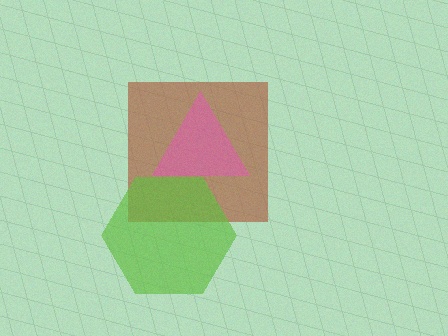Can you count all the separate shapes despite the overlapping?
Yes, there are 3 separate shapes.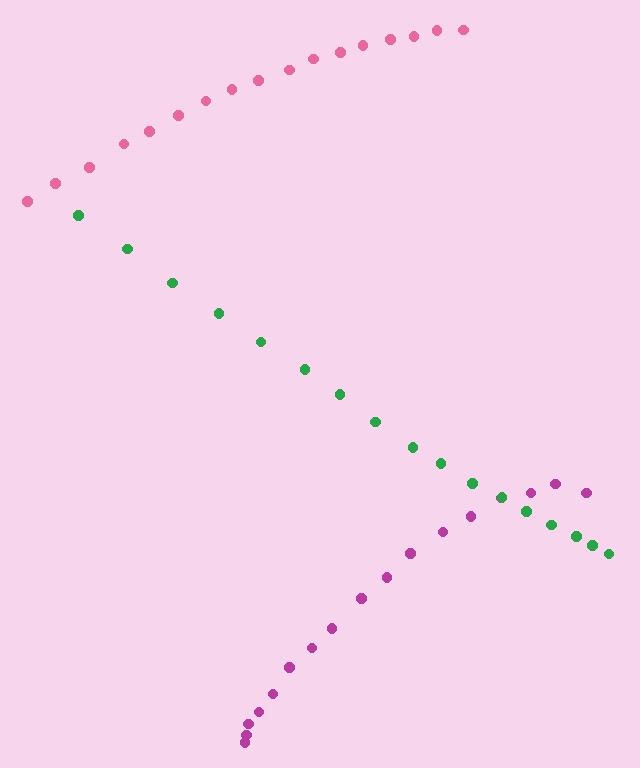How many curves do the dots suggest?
There are 3 distinct paths.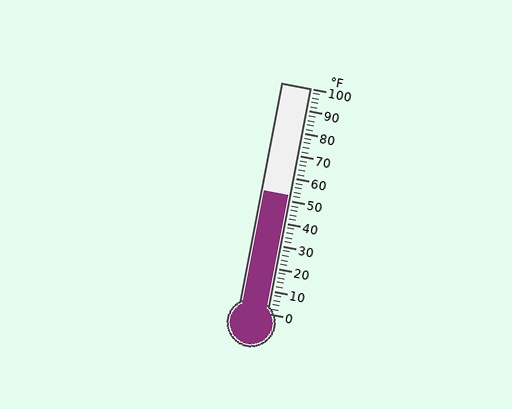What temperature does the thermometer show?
The thermometer shows approximately 52°F.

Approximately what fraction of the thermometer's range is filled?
The thermometer is filled to approximately 50% of its range.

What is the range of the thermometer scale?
The thermometer scale ranges from 0°F to 100°F.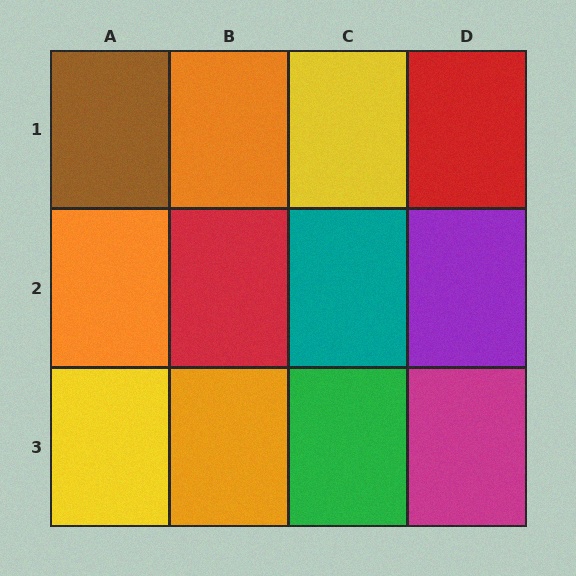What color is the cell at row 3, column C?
Green.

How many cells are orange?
3 cells are orange.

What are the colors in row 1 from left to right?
Brown, orange, yellow, red.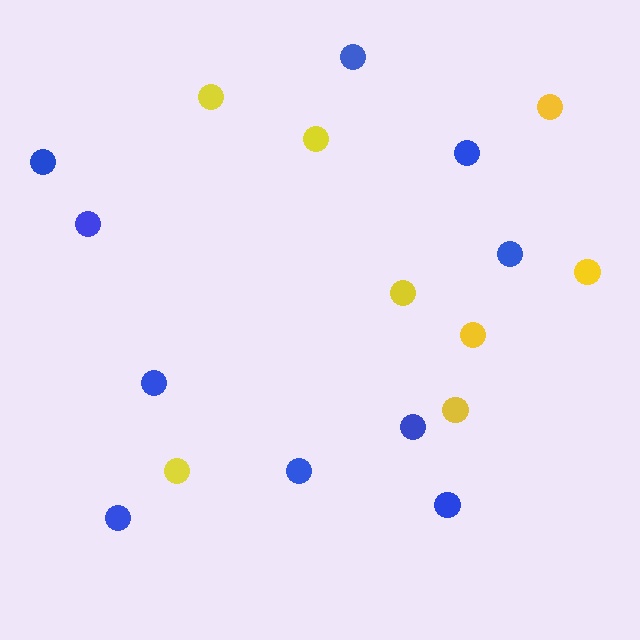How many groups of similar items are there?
There are 2 groups: one group of yellow circles (8) and one group of blue circles (10).